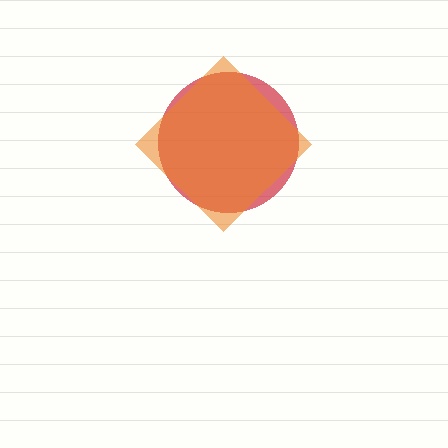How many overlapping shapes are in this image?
There are 2 overlapping shapes in the image.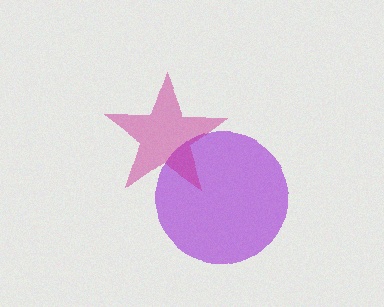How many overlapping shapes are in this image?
There are 2 overlapping shapes in the image.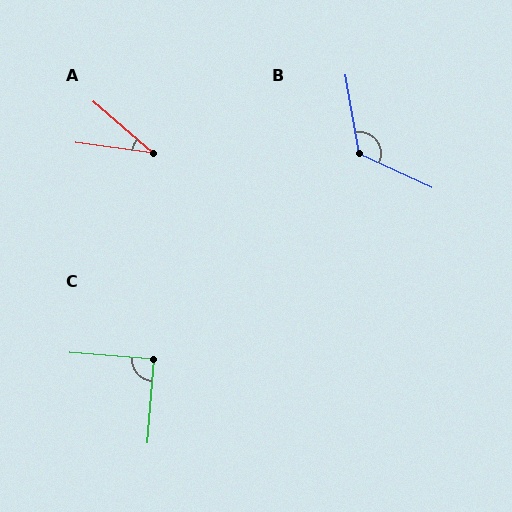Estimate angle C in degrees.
Approximately 90 degrees.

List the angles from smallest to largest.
A (33°), C (90°), B (124°).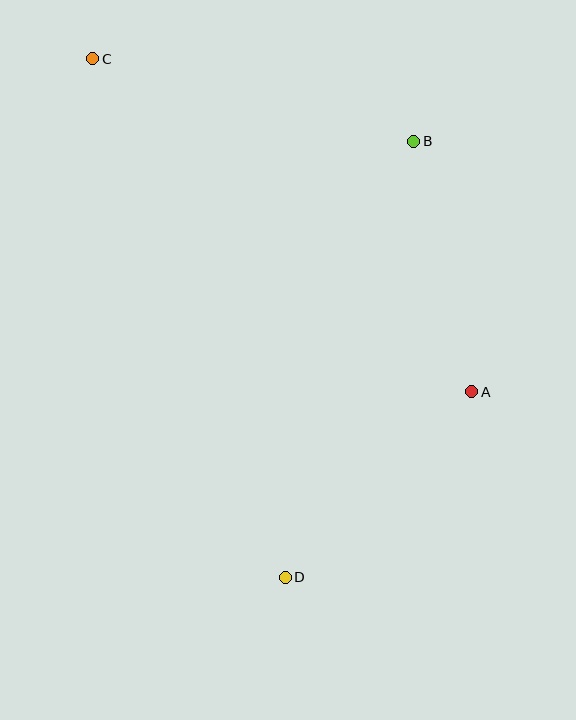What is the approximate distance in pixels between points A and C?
The distance between A and C is approximately 504 pixels.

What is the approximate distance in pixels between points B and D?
The distance between B and D is approximately 455 pixels.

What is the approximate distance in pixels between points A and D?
The distance between A and D is approximately 263 pixels.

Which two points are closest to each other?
Points A and B are closest to each other.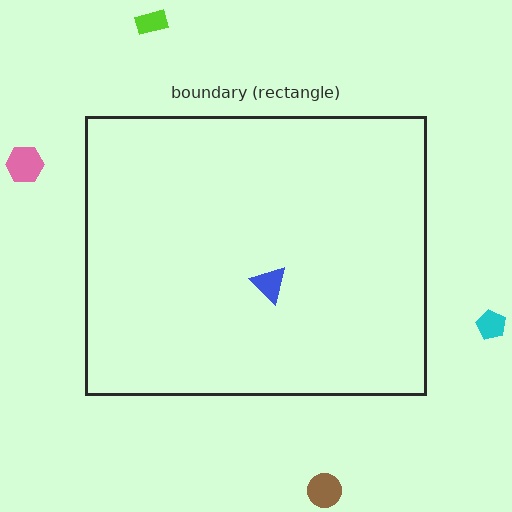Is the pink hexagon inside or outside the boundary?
Outside.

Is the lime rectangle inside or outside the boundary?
Outside.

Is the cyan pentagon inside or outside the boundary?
Outside.